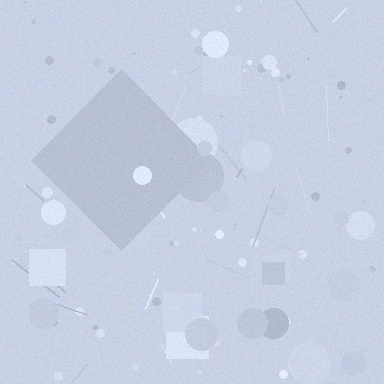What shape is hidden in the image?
A diamond is hidden in the image.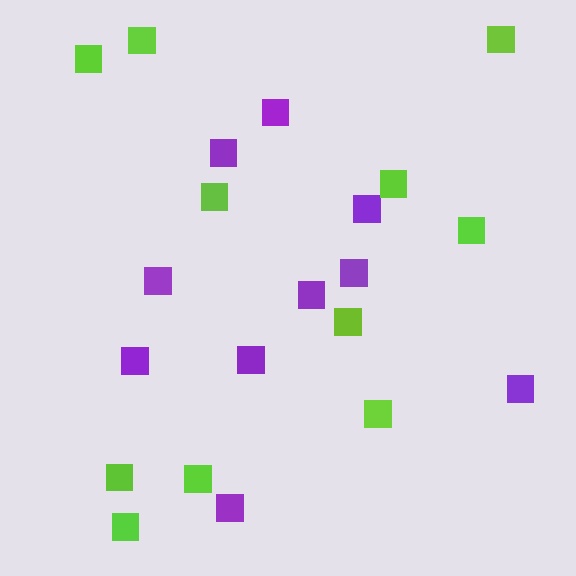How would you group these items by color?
There are 2 groups: one group of purple squares (10) and one group of lime squares (11).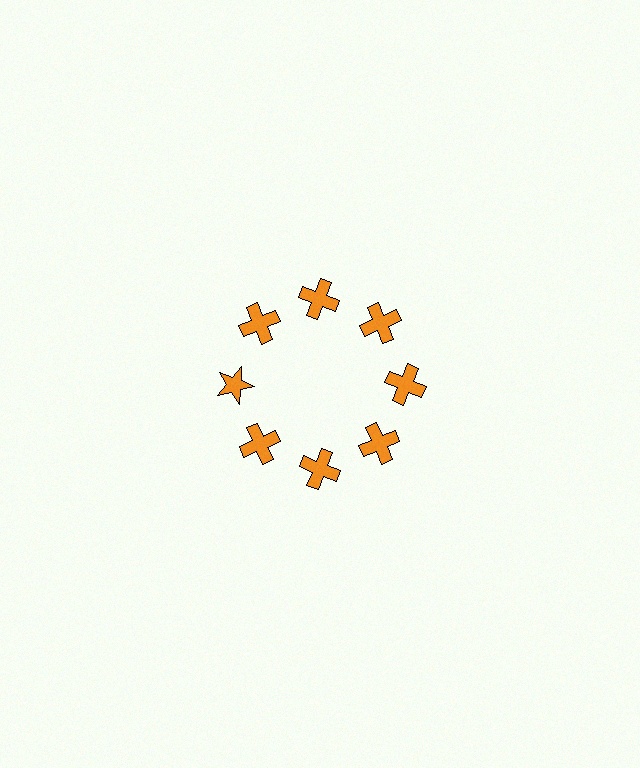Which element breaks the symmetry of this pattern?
The orange star at roughly the 9 o'clock position breaks the symmetry. All other shapes are orange crosses.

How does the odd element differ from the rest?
It has a different shape: star instead of cross.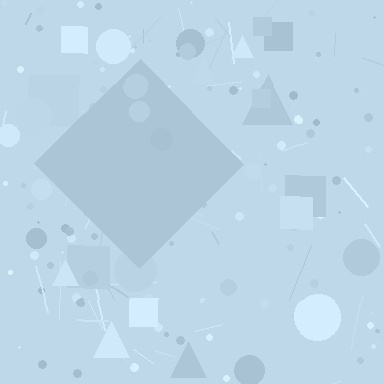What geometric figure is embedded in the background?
A diamond is embedded in the background.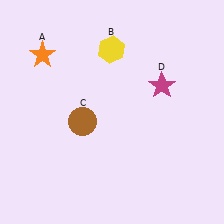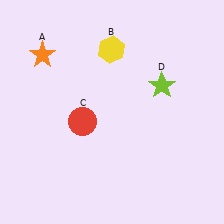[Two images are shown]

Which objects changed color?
C changed from brown to red. D changed from magenta to lime.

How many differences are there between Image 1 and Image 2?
There are 2 differences between the two images.